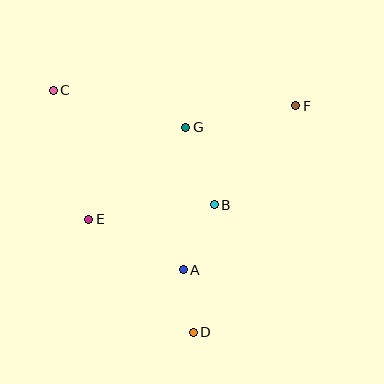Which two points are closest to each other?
Points A and D are closest to each other.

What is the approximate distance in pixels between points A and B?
The distance between A and B is approximately 72 pixels.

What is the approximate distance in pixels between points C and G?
The distance between C and G is approximately 138 pixels.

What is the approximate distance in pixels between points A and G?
The distance between A and G is approximately 143 pixels.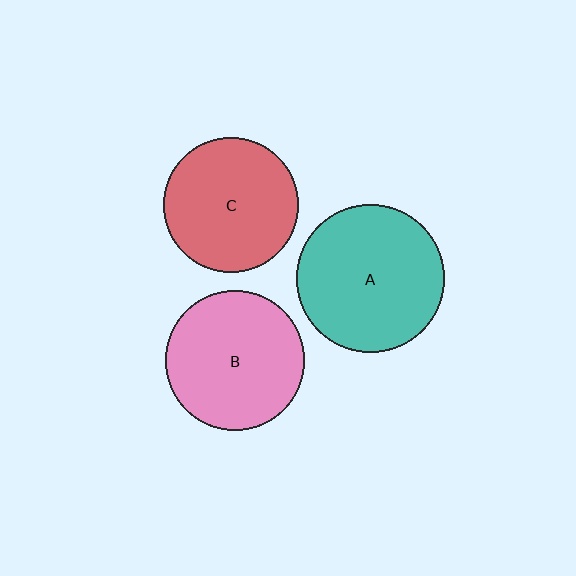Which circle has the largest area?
Circle A (teal).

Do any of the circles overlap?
No, none of the circles overlap.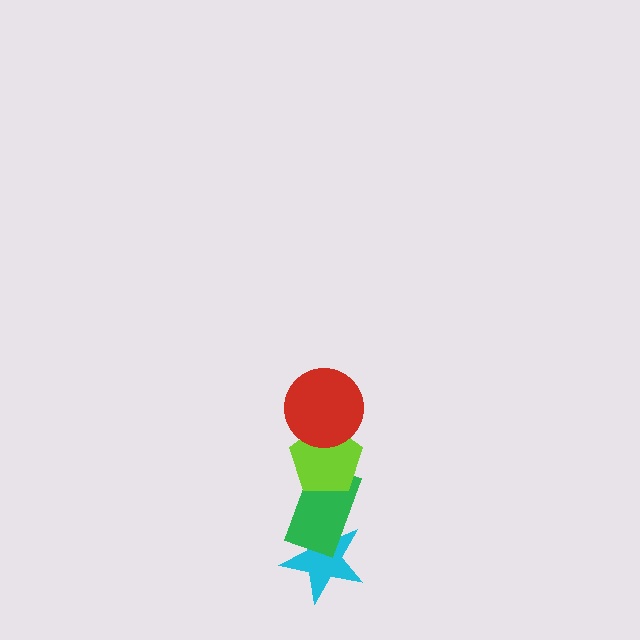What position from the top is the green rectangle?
The green rectangle is 3rd from the top.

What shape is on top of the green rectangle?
The lime pentagon is on top of the green rectangle.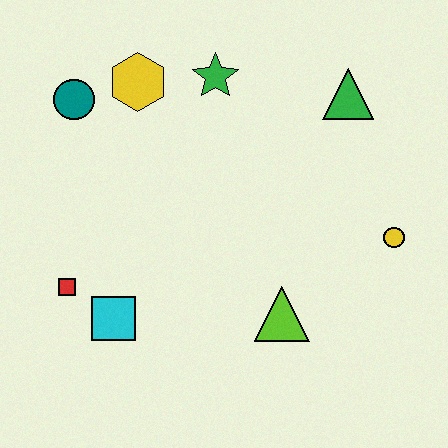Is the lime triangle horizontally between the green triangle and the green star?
Yes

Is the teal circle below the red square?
No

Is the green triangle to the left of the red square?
No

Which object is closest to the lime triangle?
The yellow circle is closest to the lime triangle.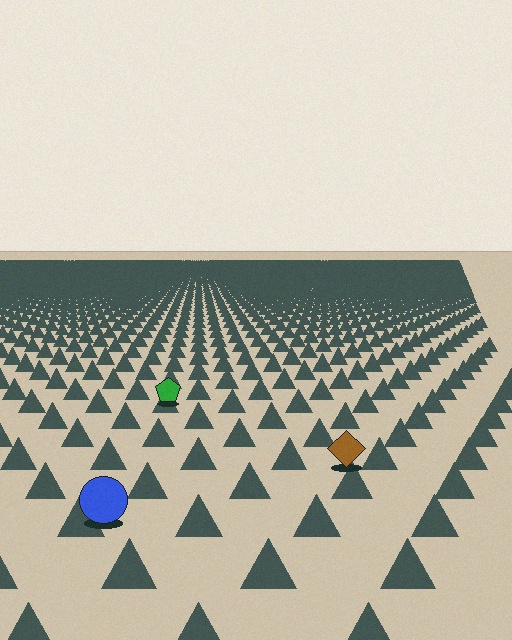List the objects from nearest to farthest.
From nearest to farthest: the blue circle, the brown diamond, the green pentagon.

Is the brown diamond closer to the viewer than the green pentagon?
Yes. The brown diamond is closer — you can tell from the texture gradient: the ground texture is coarser near it.